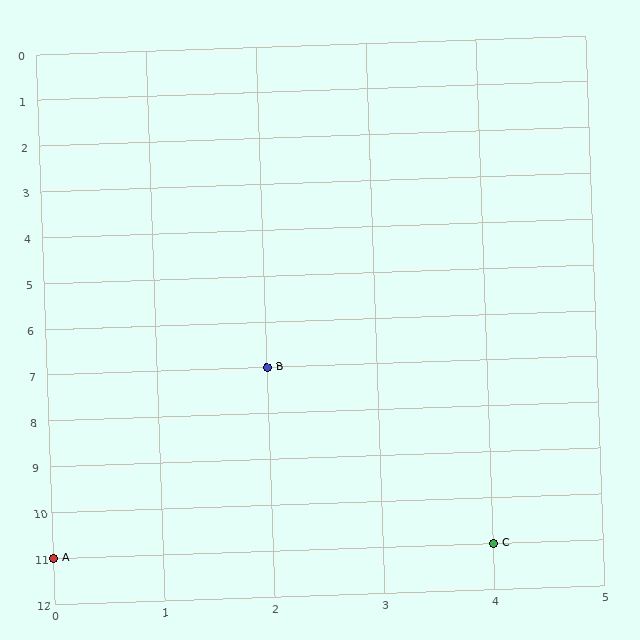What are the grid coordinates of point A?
Point A is at grid coordinates (0, 11).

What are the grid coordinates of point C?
Point C is at grid coordinates (4, 11).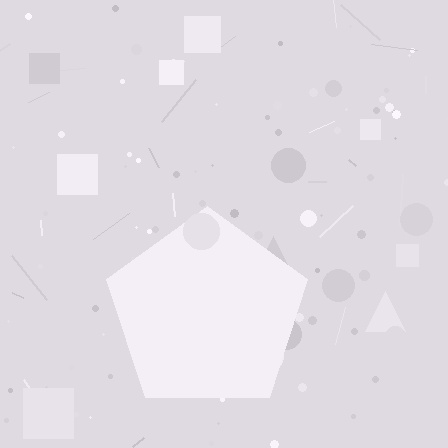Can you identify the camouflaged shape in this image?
The camouflaged shape is a pentagon.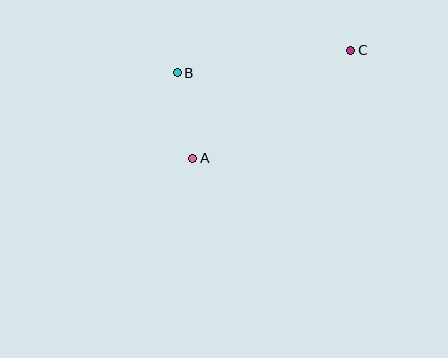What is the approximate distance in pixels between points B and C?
The distance between B and C is approximately 175 pixels.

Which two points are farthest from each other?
Points A and C are farthest from each other.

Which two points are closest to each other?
Points A and B are closest to each other.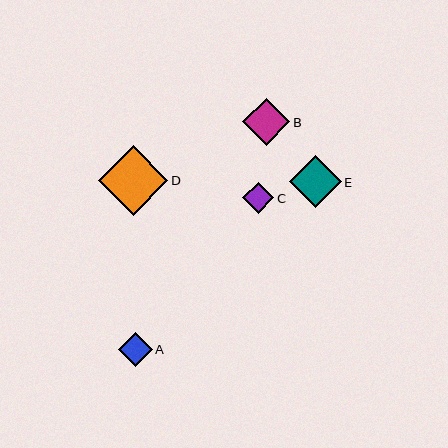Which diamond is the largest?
Diamond D is the largest with a size of approximately 70 pixels.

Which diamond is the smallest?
Diamond C is the smallest with a size of approximately 31 pixels.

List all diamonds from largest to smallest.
From largest to smallest: D, E, B, A, C.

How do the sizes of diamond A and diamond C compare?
Diamond A and diamond C are approximately the same size.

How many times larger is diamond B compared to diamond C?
Diamond B is approximately 1.5 times the size of diamond C.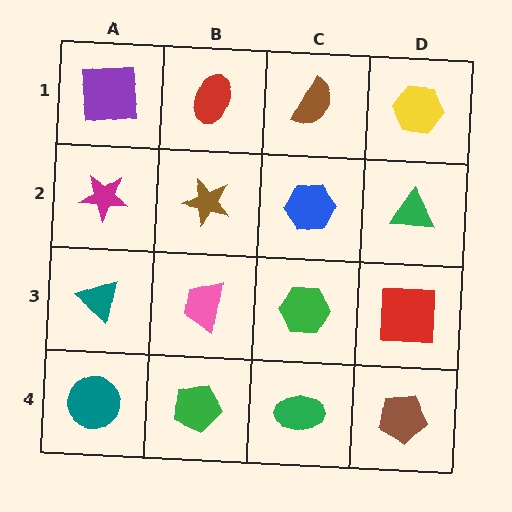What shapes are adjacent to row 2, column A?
A purple square (row 1, column A), a teal triangle (row 3, column A), a brown star (row 2, column B).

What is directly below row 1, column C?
A blue hexagon.